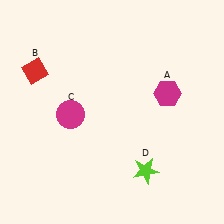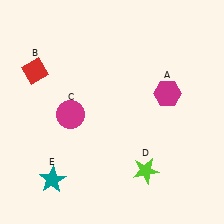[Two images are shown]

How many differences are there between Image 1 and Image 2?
There is 1 difference between the two images.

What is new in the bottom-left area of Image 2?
A teal star (E) was added in the bottom-left area of Image 2.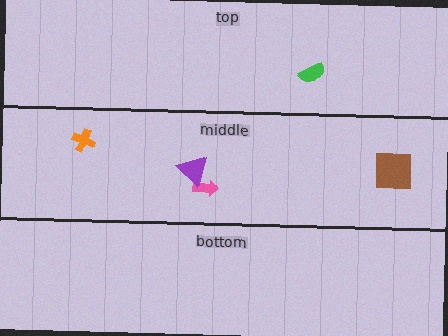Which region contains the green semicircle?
The top region.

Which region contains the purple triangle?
The middle region.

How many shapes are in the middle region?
4.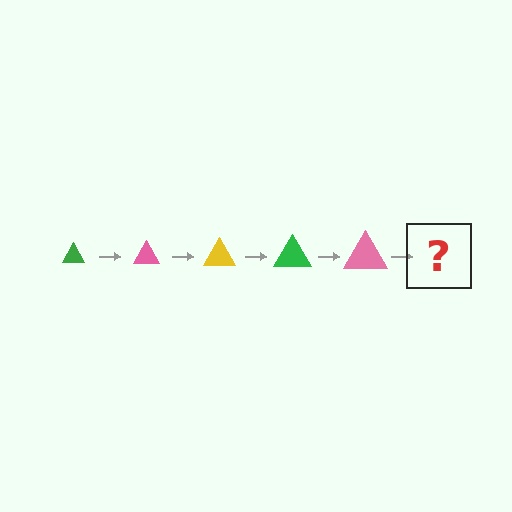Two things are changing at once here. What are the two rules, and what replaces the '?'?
The two rules are that the triangle grows larger each step and the color cycles through green, pink, and yellow. The '?' should be a yellow triangle, larger than the previous one.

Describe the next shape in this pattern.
It should be a yellow triangle, larger than the previous one.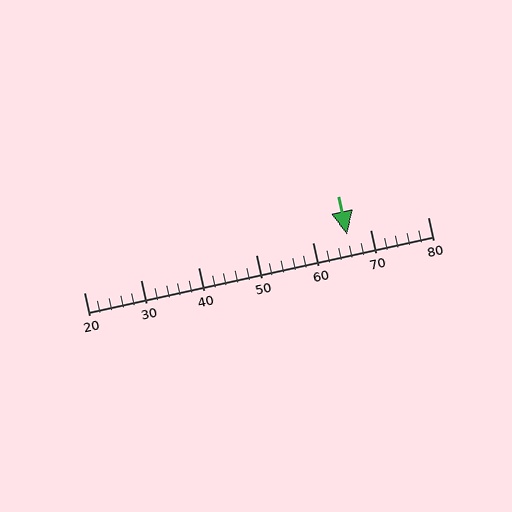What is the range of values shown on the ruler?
The ruler shows values from 20 to 80.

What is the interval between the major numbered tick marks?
The major tick marks are spaced 10 units apart.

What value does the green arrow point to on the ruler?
The green arrow points to approximately 66.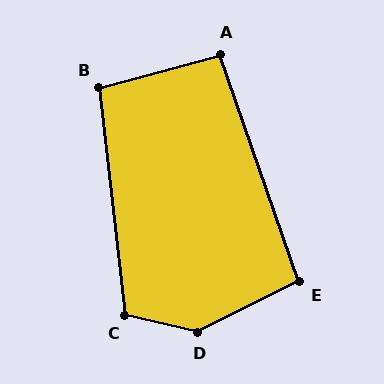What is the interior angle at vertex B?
Approximately 98 degrees (obtuse).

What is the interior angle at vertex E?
Approximately 97 degrees (obtuse).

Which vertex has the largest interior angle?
D, at approximately 141 degrees.